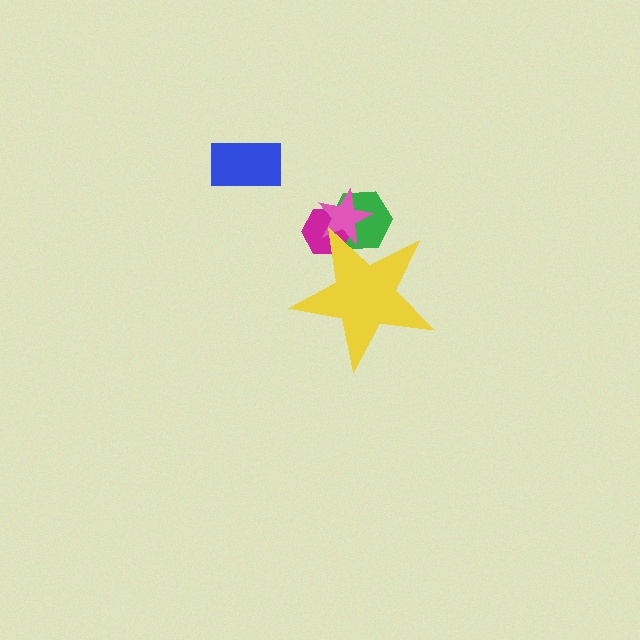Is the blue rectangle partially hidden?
No, the blue rectangle is fully visible.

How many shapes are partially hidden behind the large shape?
3 shapes are partially hidden.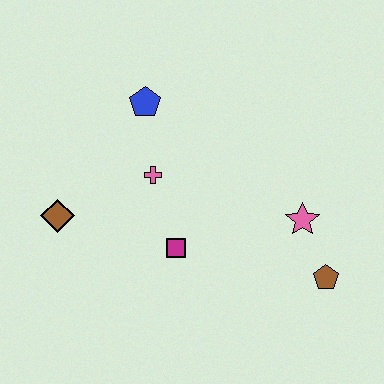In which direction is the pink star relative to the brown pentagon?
The pink star is above the brown pentagon.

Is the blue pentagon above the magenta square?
Yes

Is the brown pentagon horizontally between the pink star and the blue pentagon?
No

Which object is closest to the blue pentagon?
The pink cross is closest to the blue pentagon.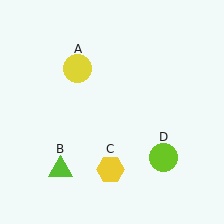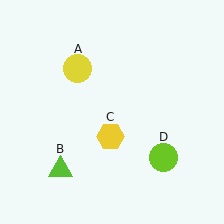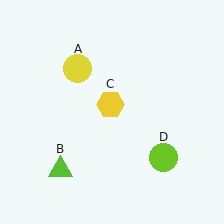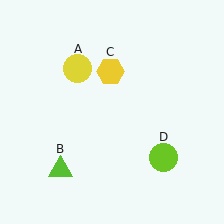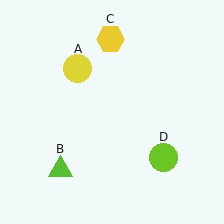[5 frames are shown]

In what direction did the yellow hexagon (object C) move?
The yellow hexagon (object C) moved up.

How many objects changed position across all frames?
1 object changed position: yellow hexagon (object C).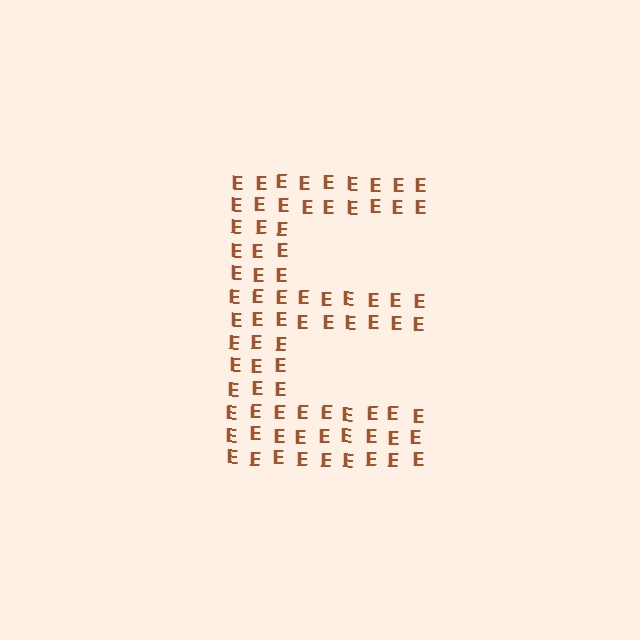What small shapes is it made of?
It is made of small letter E's.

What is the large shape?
The large shape is the letter E.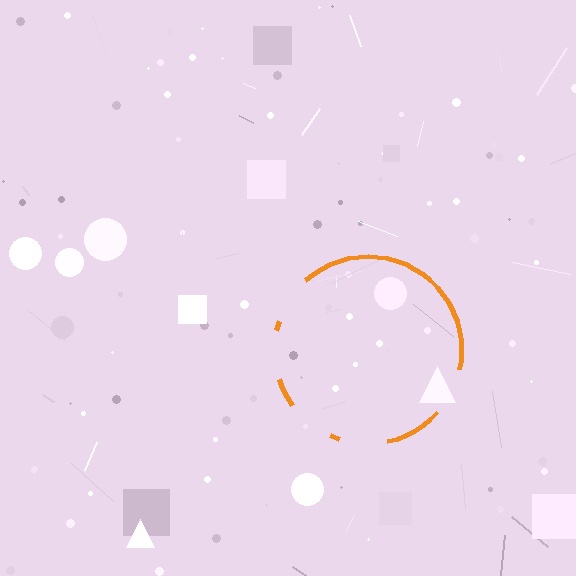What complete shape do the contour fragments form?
The contour fragments form a circle.